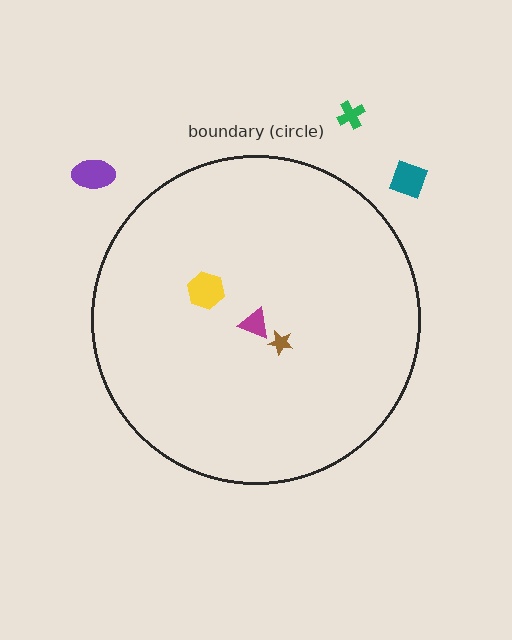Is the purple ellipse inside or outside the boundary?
Outside.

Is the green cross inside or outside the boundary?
Outside.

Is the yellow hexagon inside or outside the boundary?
Inside.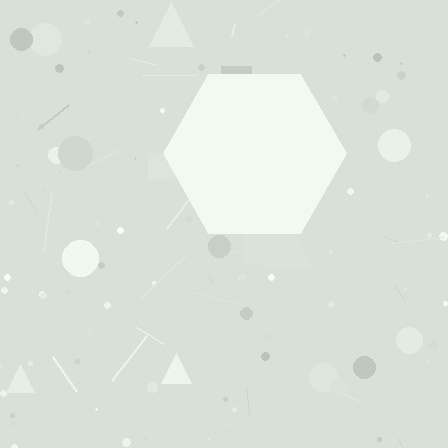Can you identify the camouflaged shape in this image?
The camouflaged shape is a hexagon.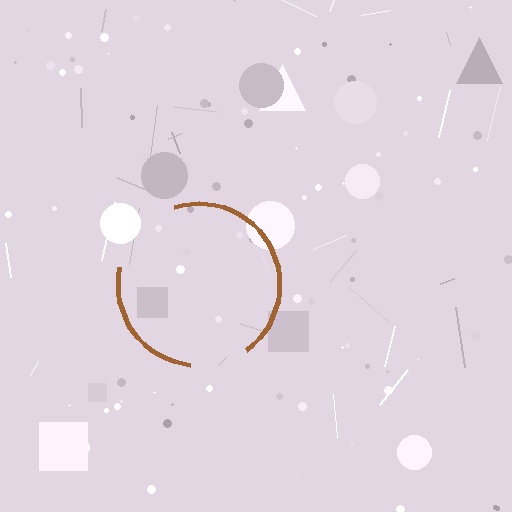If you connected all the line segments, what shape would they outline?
They would outline a circle.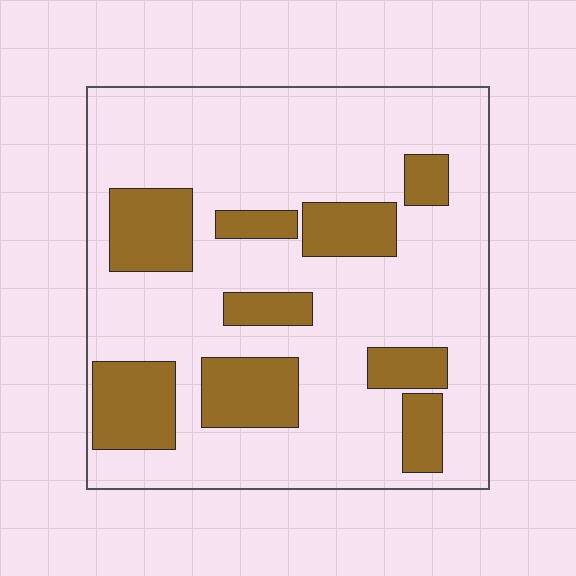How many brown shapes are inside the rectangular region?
9.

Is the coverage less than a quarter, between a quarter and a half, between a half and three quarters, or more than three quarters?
Between a quarter and a half.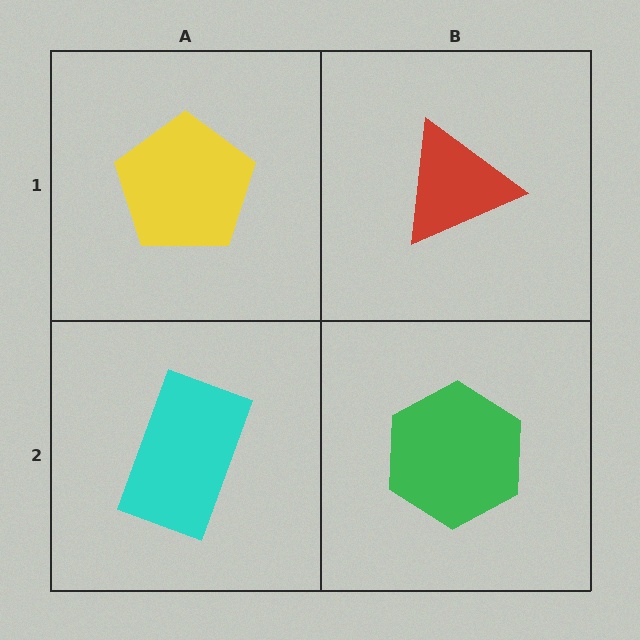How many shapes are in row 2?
2 shapes.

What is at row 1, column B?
A red triangle.